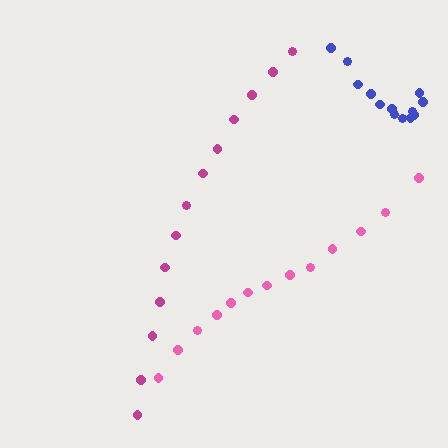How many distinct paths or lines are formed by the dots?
There are 3 distinct paths.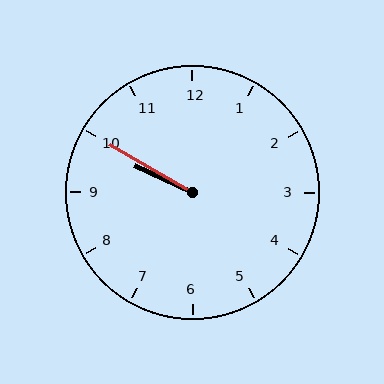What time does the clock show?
9:50.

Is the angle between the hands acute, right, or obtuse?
It is acute.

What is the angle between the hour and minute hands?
Approximately 5 degrees.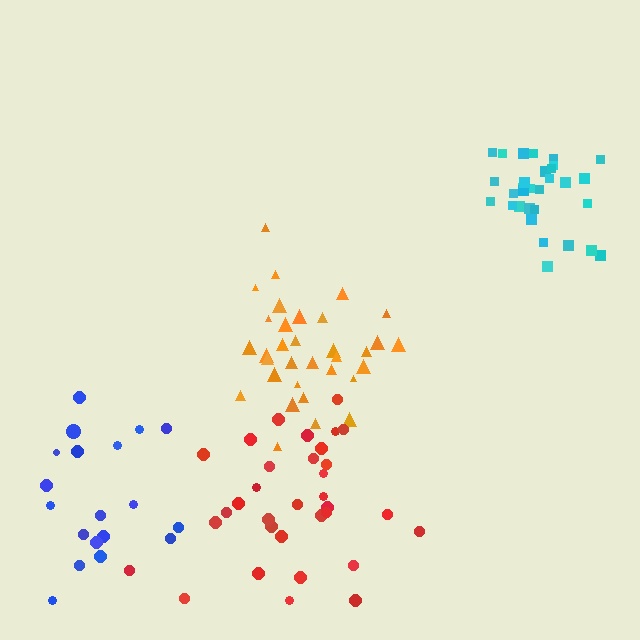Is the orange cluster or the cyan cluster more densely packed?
Cyan.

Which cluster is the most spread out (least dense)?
Blue.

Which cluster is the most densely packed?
Cyan.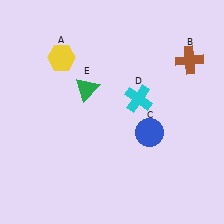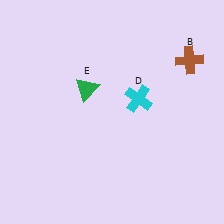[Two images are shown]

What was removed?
The blue circle (C), the yellow hexagon (A) were removed in Image 2.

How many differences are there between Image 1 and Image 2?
There are 2 differences between the two images.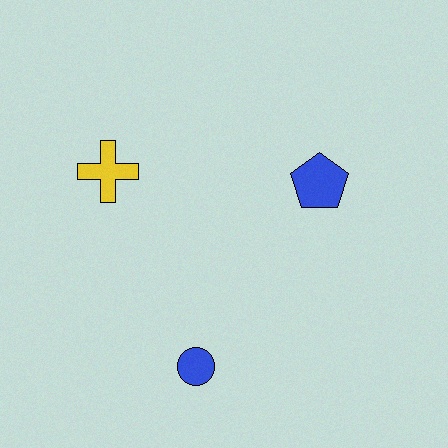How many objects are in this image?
There are 3 objects.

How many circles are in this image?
There is 1 circle.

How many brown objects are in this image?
There are no brown objects.